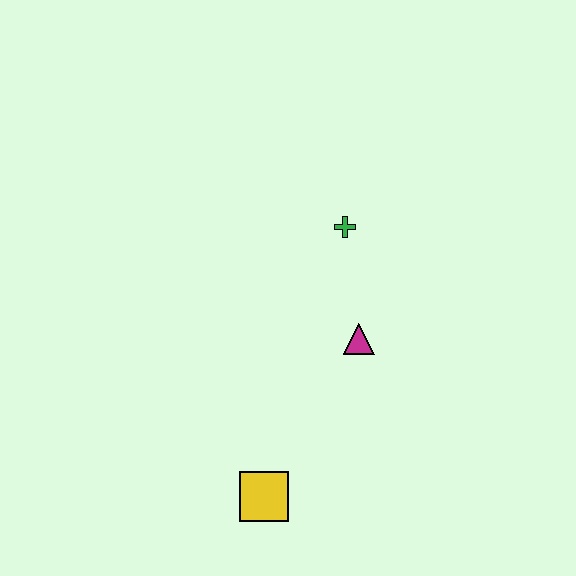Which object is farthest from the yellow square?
The green cross is farthest from the yellow square.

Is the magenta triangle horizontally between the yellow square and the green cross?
No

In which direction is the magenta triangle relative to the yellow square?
The magenta triangle is above the yellow square.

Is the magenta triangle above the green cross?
No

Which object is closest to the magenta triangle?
The green cross is closest to the magenta triangle.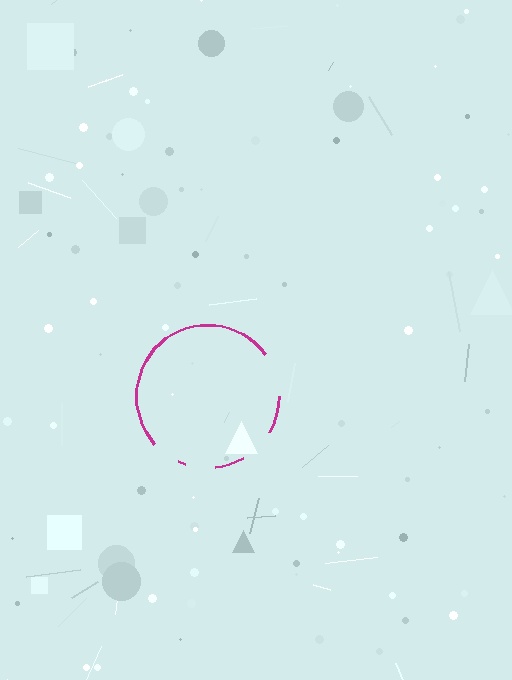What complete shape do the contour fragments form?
The contour fragments form a circle.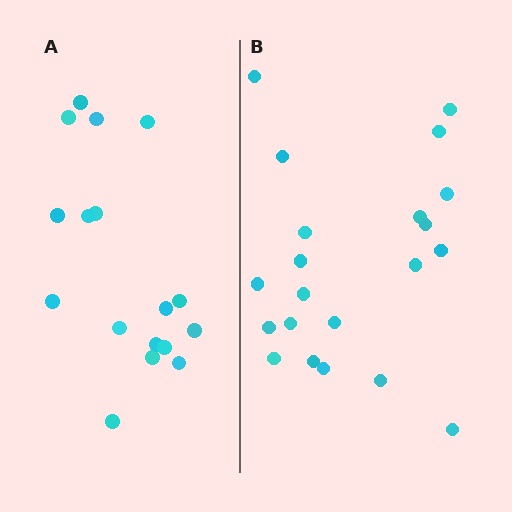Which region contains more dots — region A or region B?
Region B (the right region) has more dots.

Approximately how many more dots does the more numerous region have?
Region B has about 4 more dots than region A.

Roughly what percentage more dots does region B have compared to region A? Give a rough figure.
About 25% more.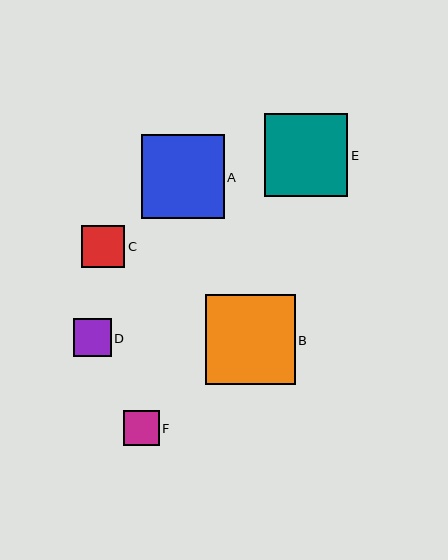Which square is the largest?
Square B is the largest with a size of approximately 90 pixels.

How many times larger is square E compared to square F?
Square E is approximately 2.3 times the size of square F.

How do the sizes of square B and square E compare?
Square B and square E are approximately the same size.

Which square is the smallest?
Square F is the smallest with a size of approximately 36 pixels.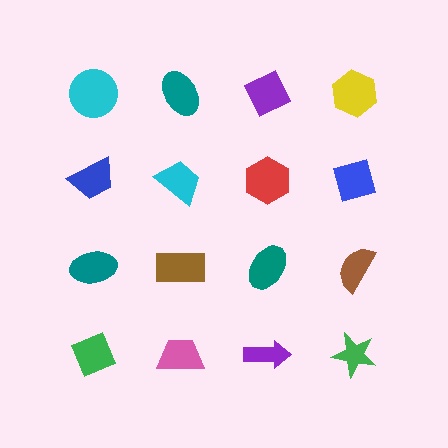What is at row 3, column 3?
A teal ellipse.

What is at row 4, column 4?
A green star.